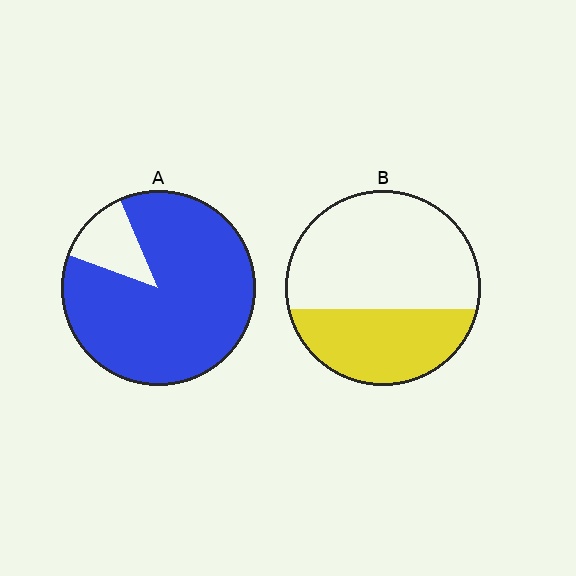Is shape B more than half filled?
No.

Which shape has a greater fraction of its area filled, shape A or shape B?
Shape A.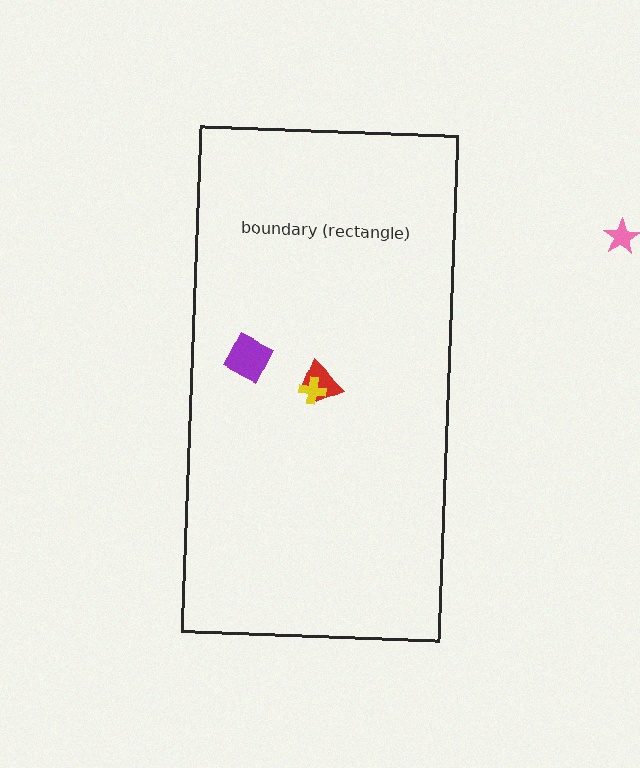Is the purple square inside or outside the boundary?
Inside.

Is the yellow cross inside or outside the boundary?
Inside.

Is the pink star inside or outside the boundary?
Outside.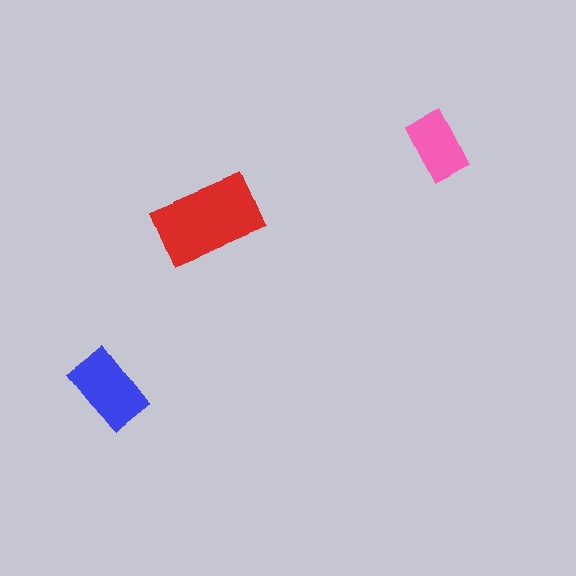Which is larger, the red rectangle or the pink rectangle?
The red one.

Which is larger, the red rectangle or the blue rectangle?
The red one.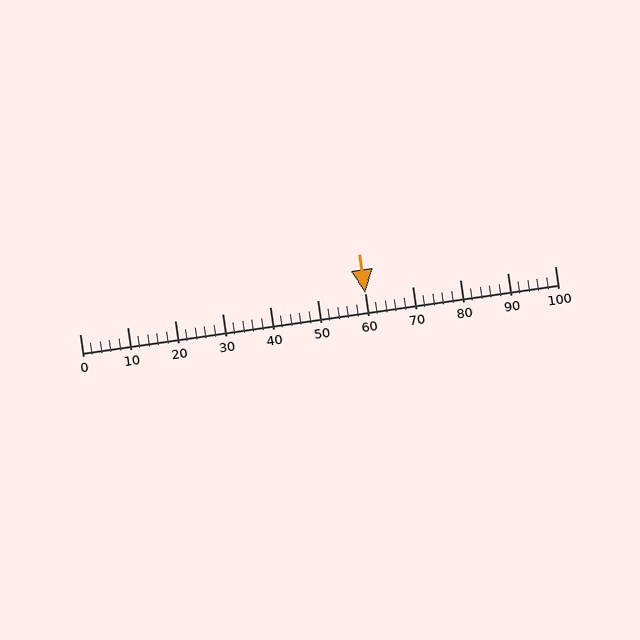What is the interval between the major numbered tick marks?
The major tick marks are spaced 10 units apart.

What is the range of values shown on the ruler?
The ruler shows values from 0 to 100.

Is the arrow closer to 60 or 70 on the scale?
The arrow is closer to 60.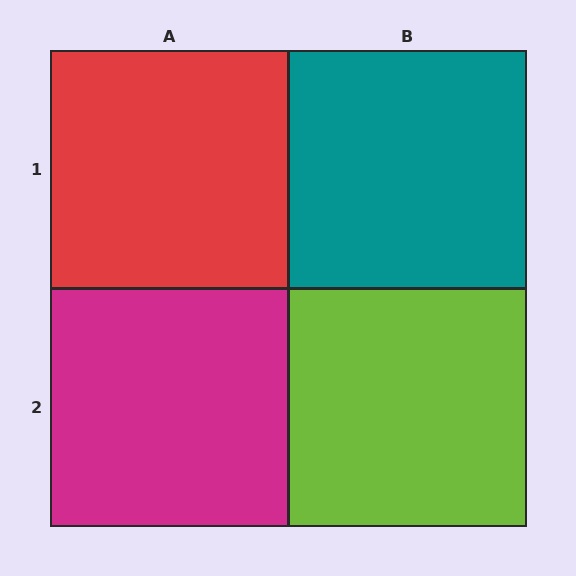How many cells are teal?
1 cell is teal.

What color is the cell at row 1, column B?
Teal.